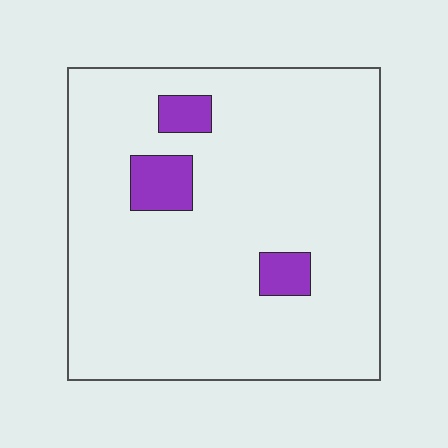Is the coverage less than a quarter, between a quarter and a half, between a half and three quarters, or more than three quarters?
Less than a quarter.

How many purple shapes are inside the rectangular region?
3.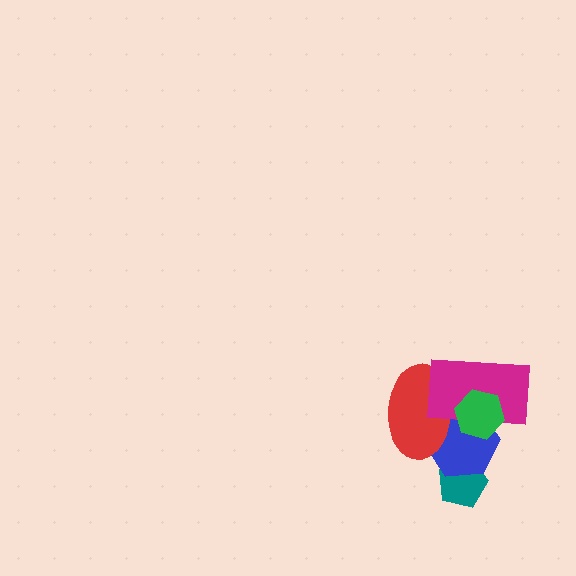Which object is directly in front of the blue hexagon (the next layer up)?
The red ellipse is directly in front of the blue hexagon.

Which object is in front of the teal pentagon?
The blue hexagon is in front of the teal pentagon.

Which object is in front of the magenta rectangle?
The green hexagon is in front of the magenta rectangle.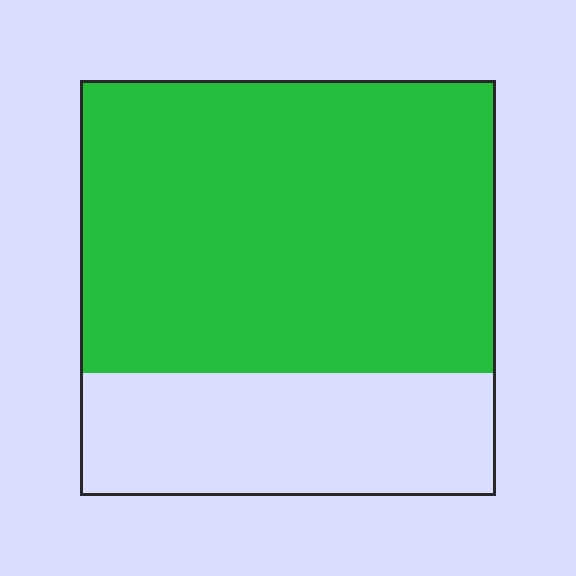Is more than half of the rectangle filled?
Yes.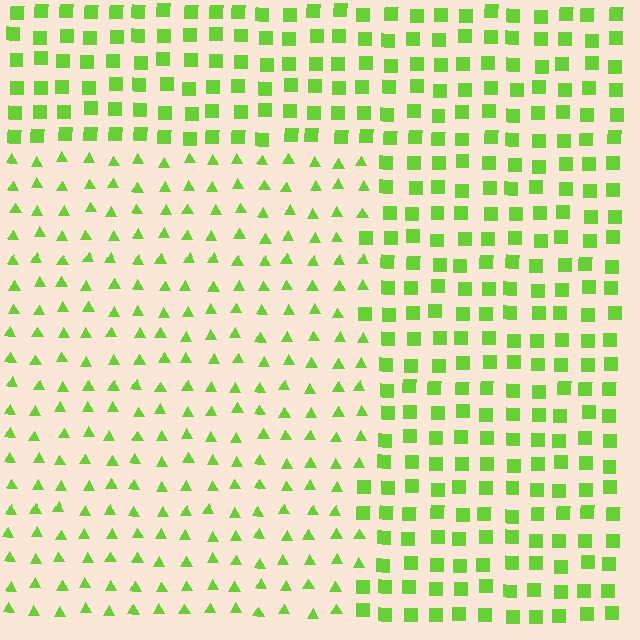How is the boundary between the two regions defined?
The boundary is defined by a change in element shape: triangles inside vs. squares outside. All elements share the same color and spacing.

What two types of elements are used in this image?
The image uses triangles inside the rectangle region and squares outside it.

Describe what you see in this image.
The image is filled with small lime elements arranged in a uniform grid. A rectangle-shaped region contains triangles, while the surrounding area contains squares. The boundary is defined purely by the change in element shape.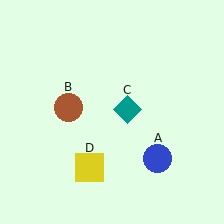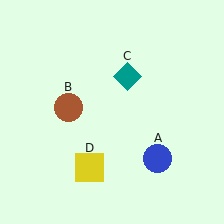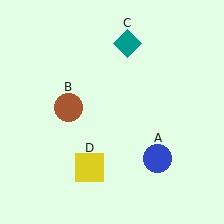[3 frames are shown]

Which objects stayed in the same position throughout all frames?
Blue circle (object A) and brown circle (object B) and yellow square (object D) remained stationary.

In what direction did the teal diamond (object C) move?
The teal diamond (object C) moved up.